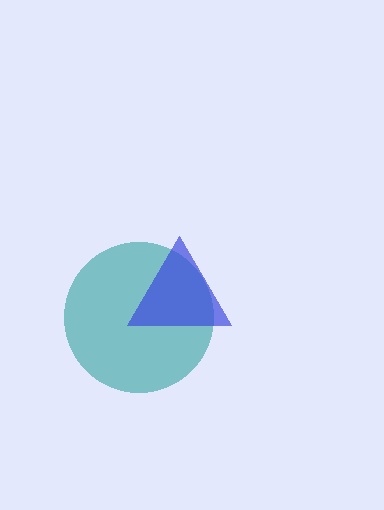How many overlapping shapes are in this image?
There are 2 overlapping shapes in the image.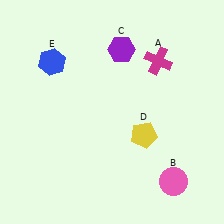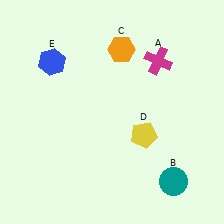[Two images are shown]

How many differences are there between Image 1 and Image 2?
There are 2 differences between the two images.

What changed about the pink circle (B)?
In Image 1, B is pink. In Image 2, it changed to teal.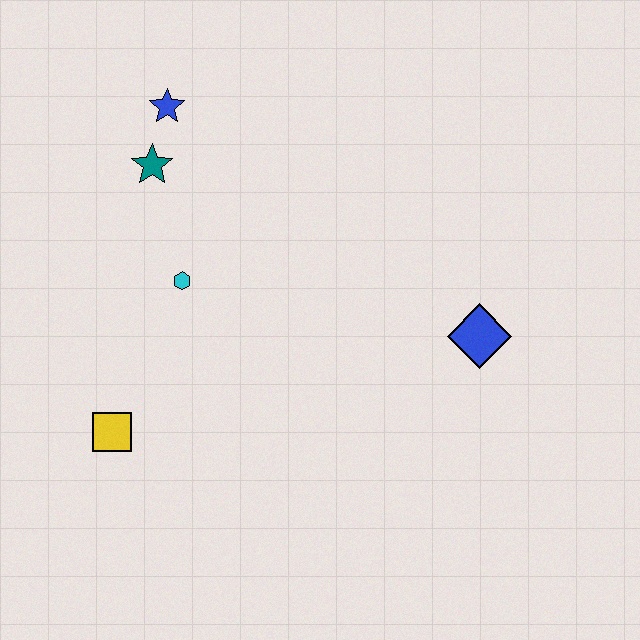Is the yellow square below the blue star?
Yes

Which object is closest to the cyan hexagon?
The teal star is closest to the cyan hexagon.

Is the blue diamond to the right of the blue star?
Yes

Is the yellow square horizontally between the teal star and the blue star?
No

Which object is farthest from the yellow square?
The blue diamond is farthest from the yellow square.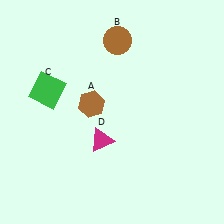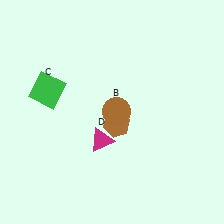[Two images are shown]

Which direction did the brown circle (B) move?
The brown circle (B) moved down.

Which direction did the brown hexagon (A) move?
The brown hexagon (A) moved right.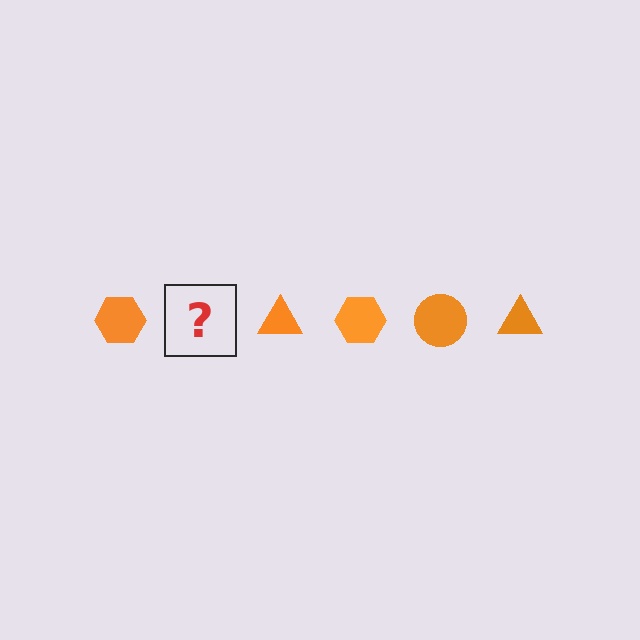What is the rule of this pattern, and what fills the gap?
The rule is that the pattern cycles through hexagon, circle, triangle shapes in orange. The gap should be filled with an orange circle.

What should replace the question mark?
The question mark should be replaced with an orange circle.